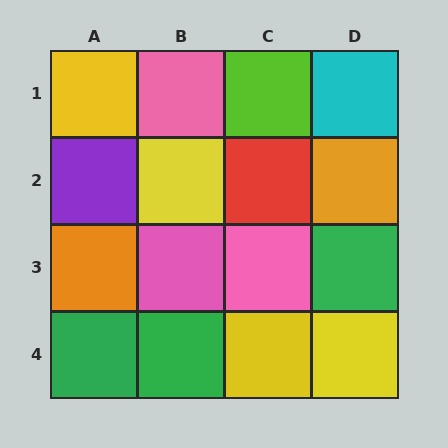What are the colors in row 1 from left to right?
Yellow, pink, lime, cyan.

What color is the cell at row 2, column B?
Yellow.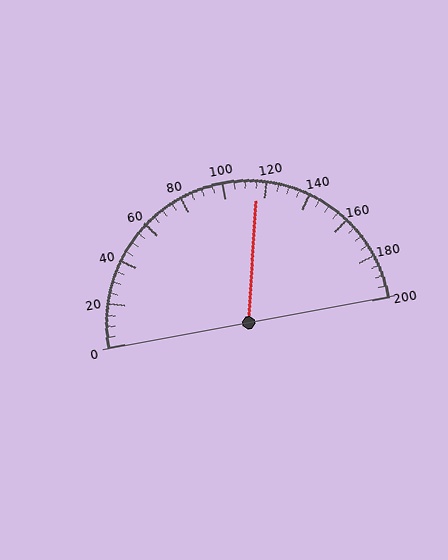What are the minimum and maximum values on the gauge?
The gauge ranges from 0 to 200.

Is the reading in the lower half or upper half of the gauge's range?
The reading is in the upper half of the range (0 to 200).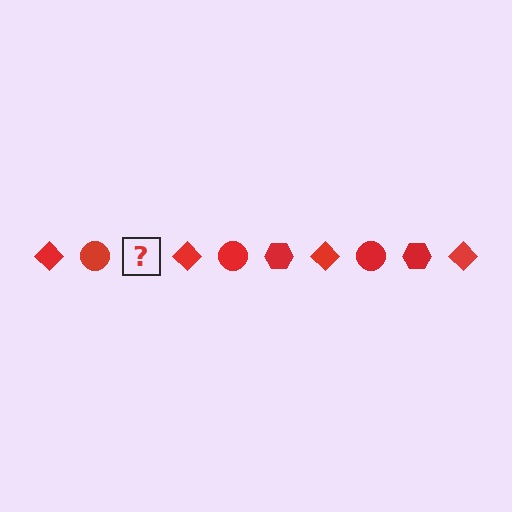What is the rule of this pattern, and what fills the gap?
The rule is that the pattern cycles through diamond, circle, hexagon shapes in red. The gap should be filled with a red hexagon.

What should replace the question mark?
The question mark should be replaced with a red hexagon.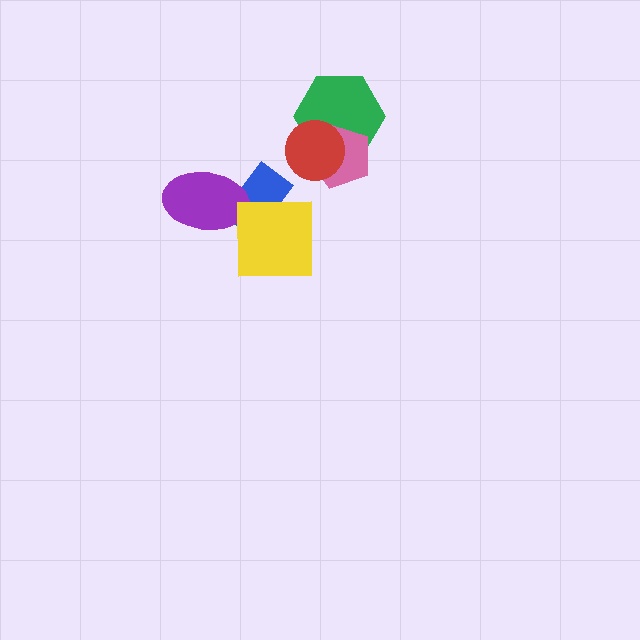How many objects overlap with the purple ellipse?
1 object overlaps with the purple ellipse.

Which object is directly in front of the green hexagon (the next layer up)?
The pink pentagon is directly in front of the green hexagon.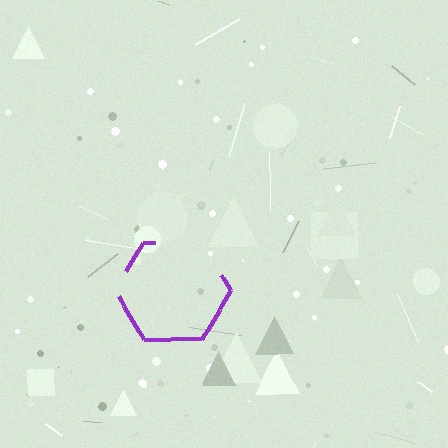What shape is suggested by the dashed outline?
The dashed outline suggests a hexagon.